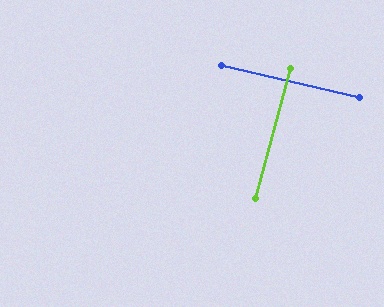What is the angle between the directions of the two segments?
Approximately 88 degrees.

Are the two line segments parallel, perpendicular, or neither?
Perpendicular — they meet at approximately 88°.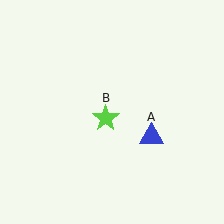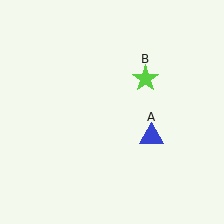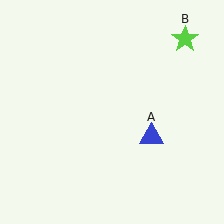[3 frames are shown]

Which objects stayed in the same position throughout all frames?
Blue triangle (object A) remained stationary.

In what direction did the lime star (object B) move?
The lime star (object B) moved up and to the right.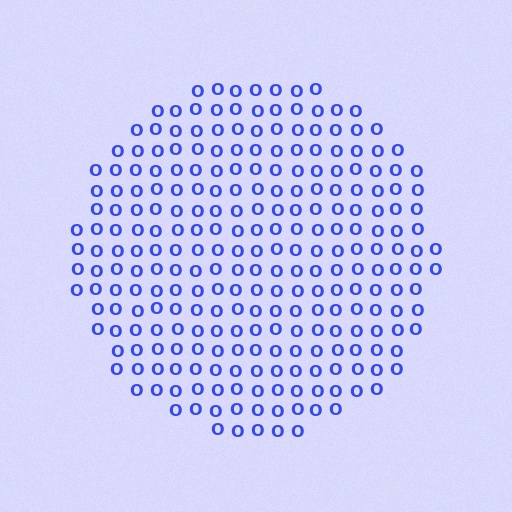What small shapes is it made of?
It is made of small letter O's.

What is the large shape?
The large shape is a circle.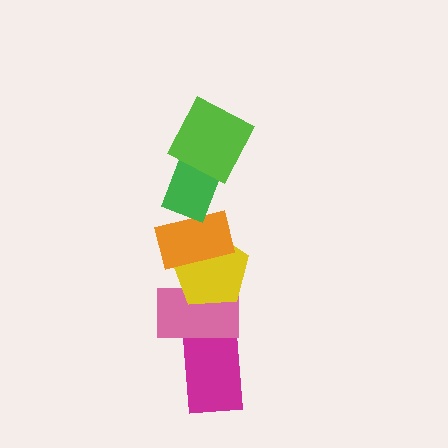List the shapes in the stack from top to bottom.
From top to bottom: the lime square, the green rectangle, the orange rectangle, the yellow pentagon, the pink rectangle, the magenta rectangle.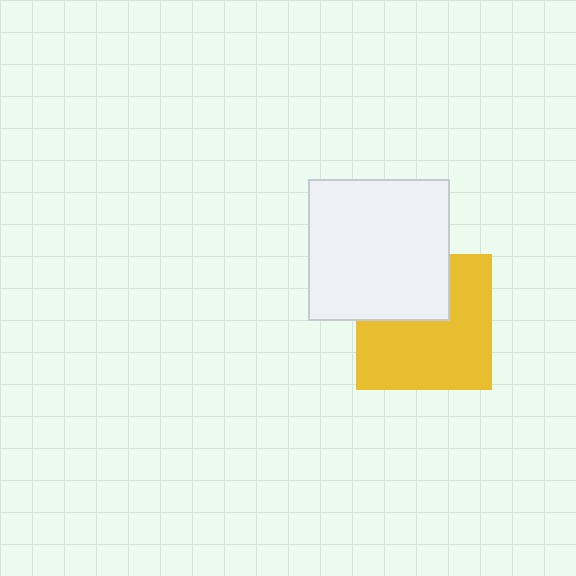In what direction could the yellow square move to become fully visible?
The yellow square could move down. That would shift it out from behind the white square entirely.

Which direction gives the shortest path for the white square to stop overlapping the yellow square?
Moving up gives the shortest separation.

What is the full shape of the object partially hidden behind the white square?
The partially hidden object is a yellow square.